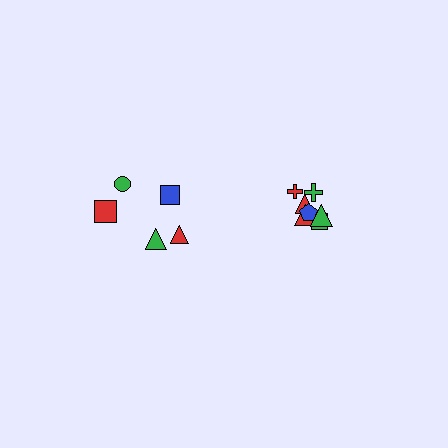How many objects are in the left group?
There are 5 objects.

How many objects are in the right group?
There are 7 objects.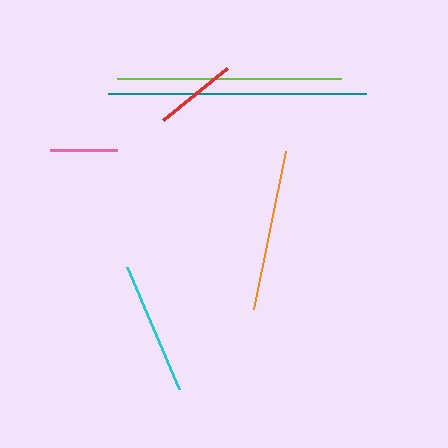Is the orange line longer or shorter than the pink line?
The orange line is longer than the pink line.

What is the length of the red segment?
The red segment is approximately 82 pixels long.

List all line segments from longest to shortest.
From longest to shortest: teal, lime, orange, cyan, red, pink.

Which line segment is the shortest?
The pink line is the shortest at approximately 68 pixels.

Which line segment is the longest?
The teal line is the longest at approximately 258 pixels.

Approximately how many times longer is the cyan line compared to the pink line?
The cyan line is approximately 2.0 times the length of the pink line.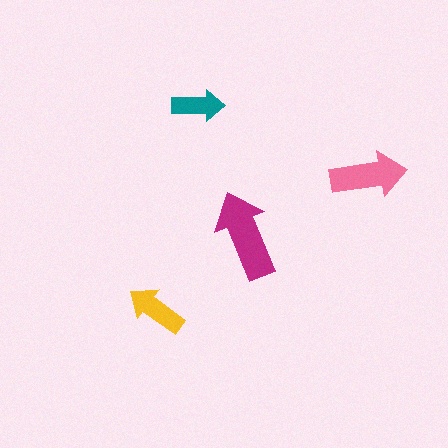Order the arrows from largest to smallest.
the magenta one, the pink one, the yellow one, the teal one.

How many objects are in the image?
There are 4 objects in the image.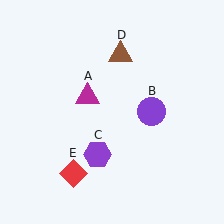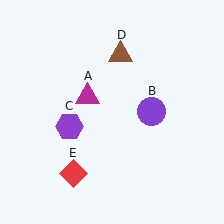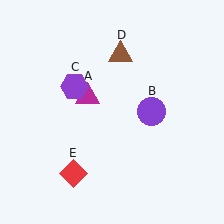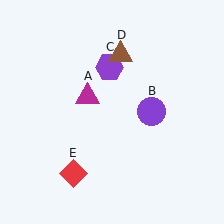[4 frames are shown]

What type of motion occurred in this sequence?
The purple hexagon (object C) rotated clockwise around the center of the scene.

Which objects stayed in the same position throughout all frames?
Magenta triangle (object A) and purple circle (object B) and brown triangle (object D) and red diamond (object E) remained stationary.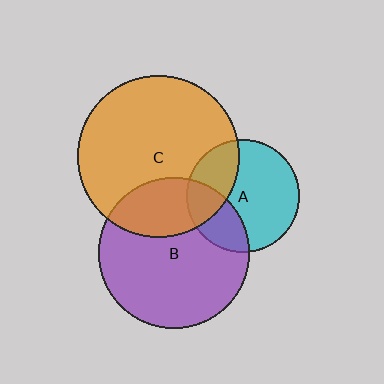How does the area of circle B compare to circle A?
Approximately 1.8 times.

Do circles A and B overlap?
Yes.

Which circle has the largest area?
Circle C (orange).